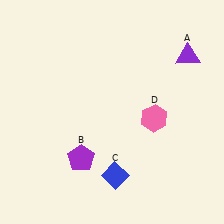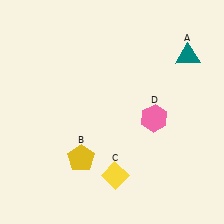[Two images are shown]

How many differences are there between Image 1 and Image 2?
There are 3 differences between the two images.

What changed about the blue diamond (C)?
In Image 1, C is blue. In Image 2, it changed to yellow.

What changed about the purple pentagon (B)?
In Image 1, B is purple. In Image 2, it changed to yellow.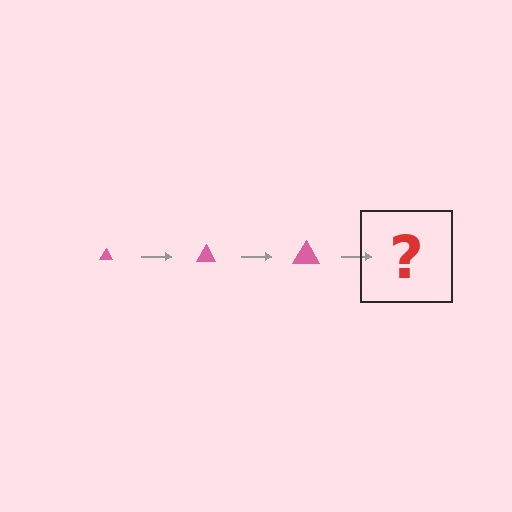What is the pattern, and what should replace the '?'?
The pattern is that the triangle gets progressively larger each step. The '?' should be a pink triangle, larger than the previous one.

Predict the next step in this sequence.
The next step is a pink triangle, larger than the previous one.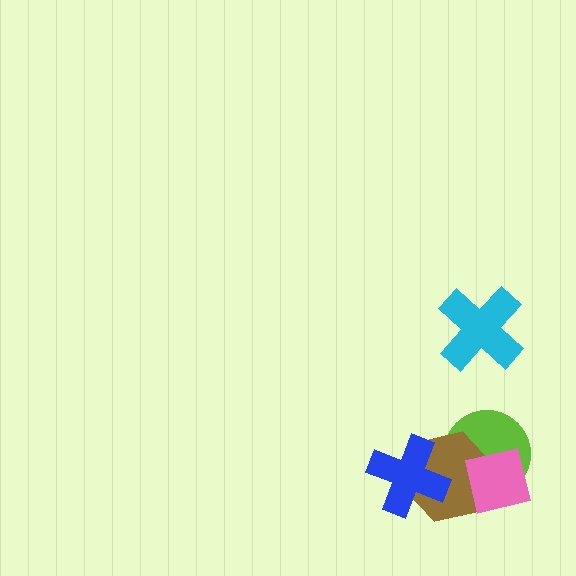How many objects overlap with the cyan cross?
0 objects overlap with the cyan cross.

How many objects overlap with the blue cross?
1 object overlaps with the blue cross.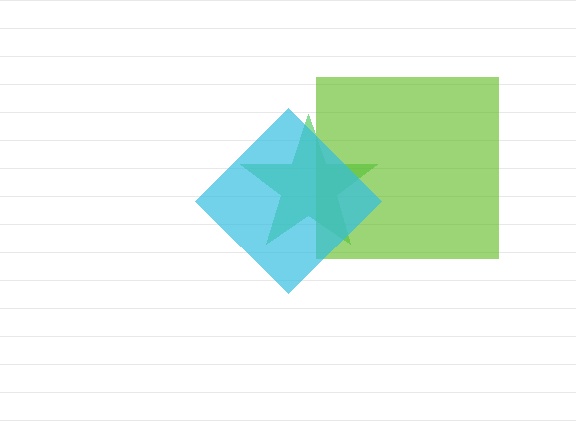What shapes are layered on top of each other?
The layered shapes are: a green star, a lime square, a cyan diamond.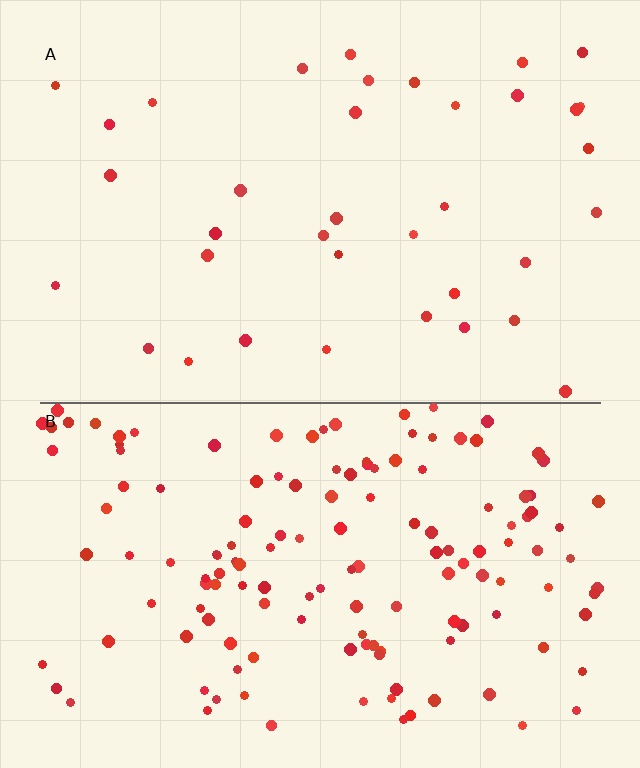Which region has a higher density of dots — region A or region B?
B (the bottom).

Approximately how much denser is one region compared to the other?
Approximately 3.9× — region B over region A.